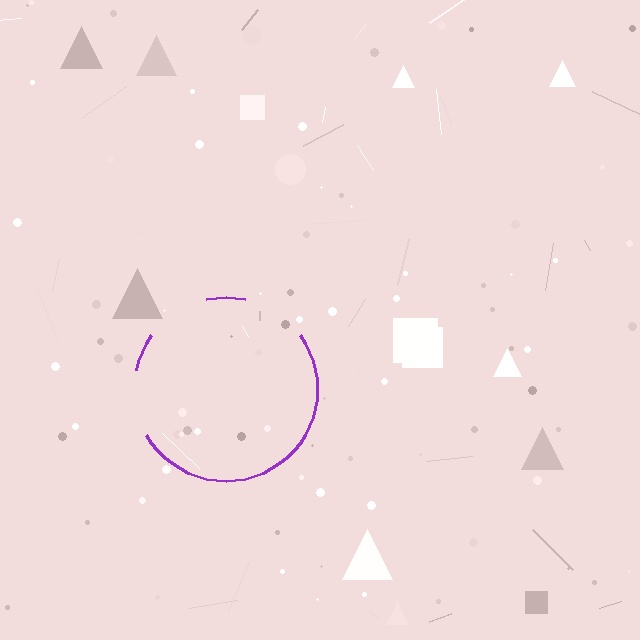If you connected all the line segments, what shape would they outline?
They would outline a circle.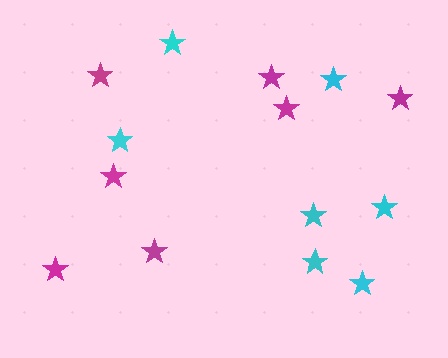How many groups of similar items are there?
There are 2 groups: one group of magenta stars (7) and one group of cyan stars (7).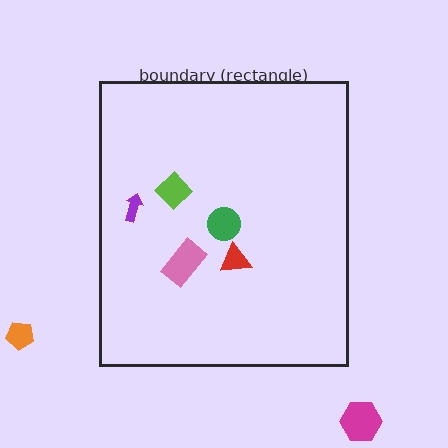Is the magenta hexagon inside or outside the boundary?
Outside.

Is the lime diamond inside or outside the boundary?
Inside.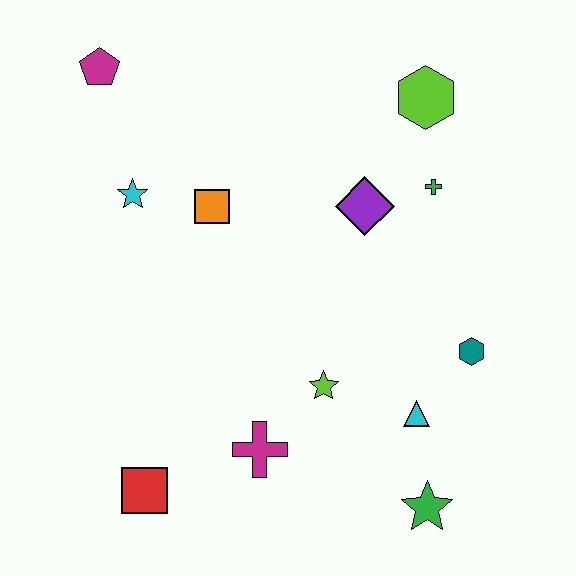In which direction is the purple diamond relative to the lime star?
The purple diamond is above the lime star.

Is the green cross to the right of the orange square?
Yes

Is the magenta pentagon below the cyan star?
No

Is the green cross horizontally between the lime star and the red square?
No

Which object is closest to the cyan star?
The orange square is closest to the cyan star.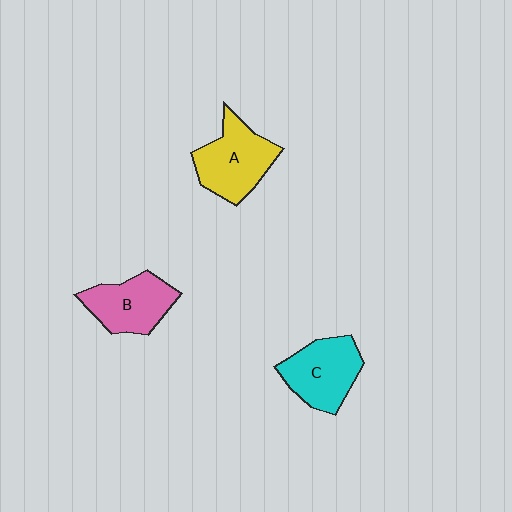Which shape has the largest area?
Shape A (yellow).